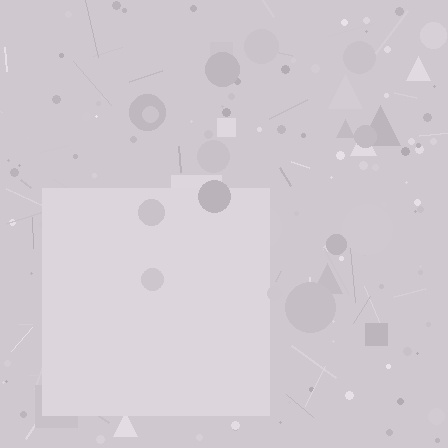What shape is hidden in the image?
A square is hidden in the image.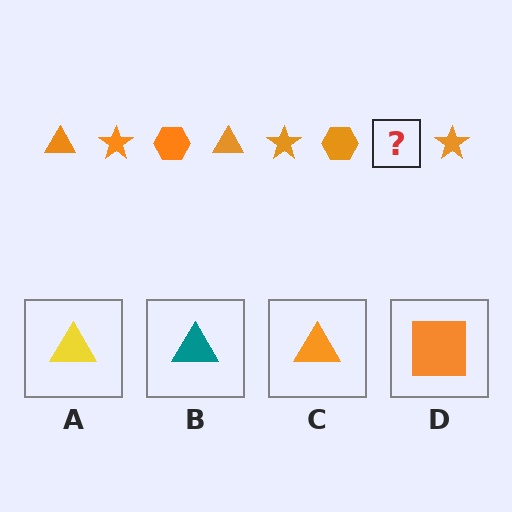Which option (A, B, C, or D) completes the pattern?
C.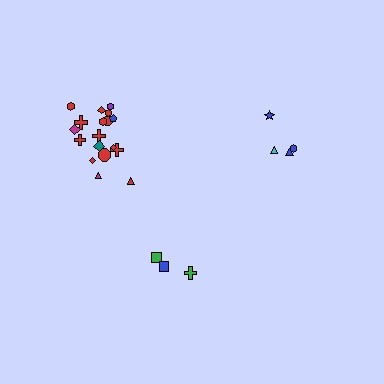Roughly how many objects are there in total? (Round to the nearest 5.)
Roughly 25 objects in total.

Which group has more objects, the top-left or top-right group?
The top-left group.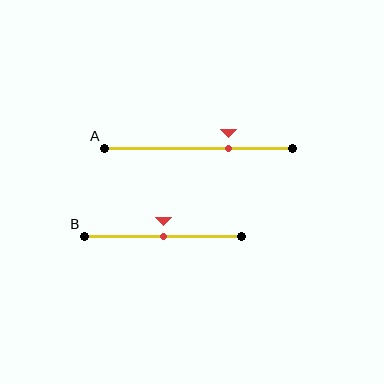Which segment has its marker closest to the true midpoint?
Segment B has its marker closest to the true midpoint.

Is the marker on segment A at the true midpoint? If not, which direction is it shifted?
No, the marker on segment A is shifted to the right by about 16% of the segment length.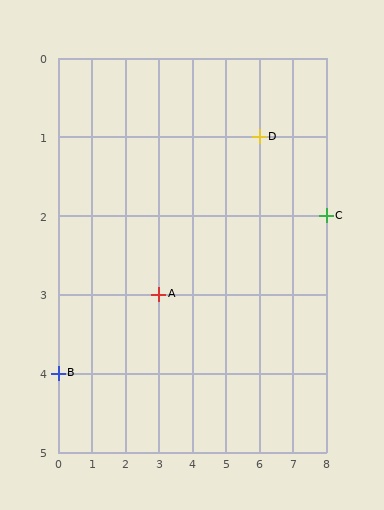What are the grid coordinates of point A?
Point A is at grid coordinates (3, 3).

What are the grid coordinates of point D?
Point D is at grid coordinates (6, 1).